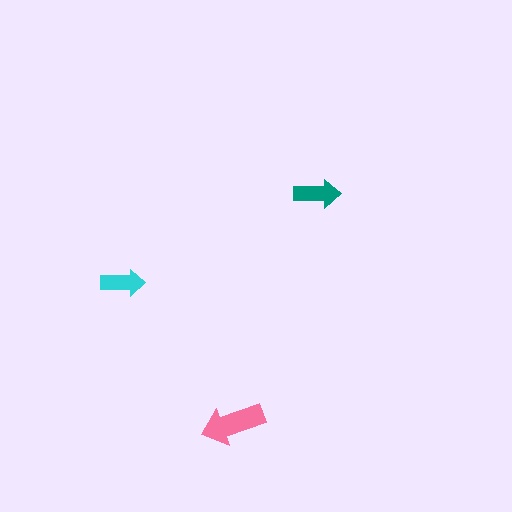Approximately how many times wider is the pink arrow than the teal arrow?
About 1.5 times wider.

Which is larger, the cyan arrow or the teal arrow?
The teal one.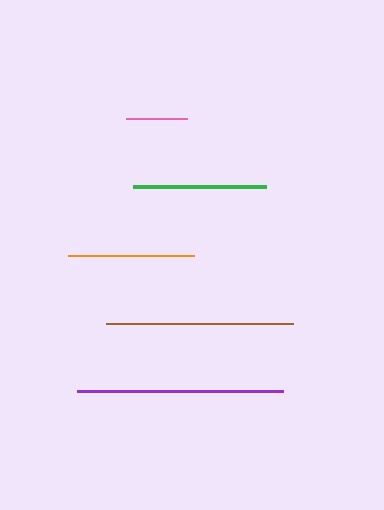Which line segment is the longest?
The purple line is the longest at approximately 206 pixels.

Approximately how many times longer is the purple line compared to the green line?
The purple line is approximately 1.5 times the length of the green line.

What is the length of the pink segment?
The pink segment is approximately 61 pixels long.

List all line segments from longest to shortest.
From longest to shortest: purple, brown, green, orange, pink.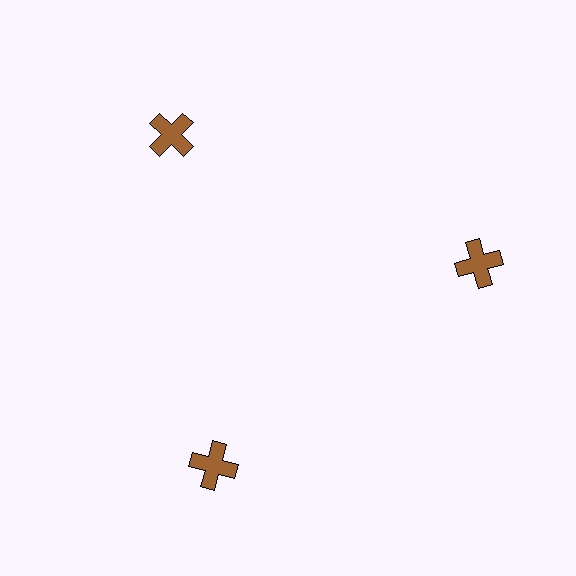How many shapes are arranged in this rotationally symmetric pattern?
There are 3 shapes, arranged in 3 groups of 1.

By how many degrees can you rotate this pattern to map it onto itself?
The pattern maps onto itself every 120 degrees of rotation.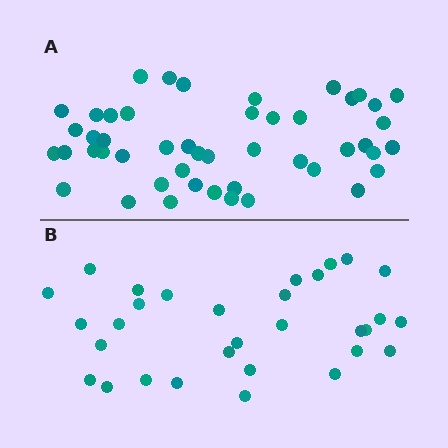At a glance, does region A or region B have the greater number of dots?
Region A (the top region) has more dots.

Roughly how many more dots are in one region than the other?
Region A has approximately 15 more dots than region B.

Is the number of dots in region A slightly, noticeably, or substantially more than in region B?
Region A has substantially more. The ratio is roughly 1.5 to 1.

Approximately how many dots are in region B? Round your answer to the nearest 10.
About 30 dots. (The exact count is 31, which rounds to 30.)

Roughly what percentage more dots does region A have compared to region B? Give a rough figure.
About 55% more.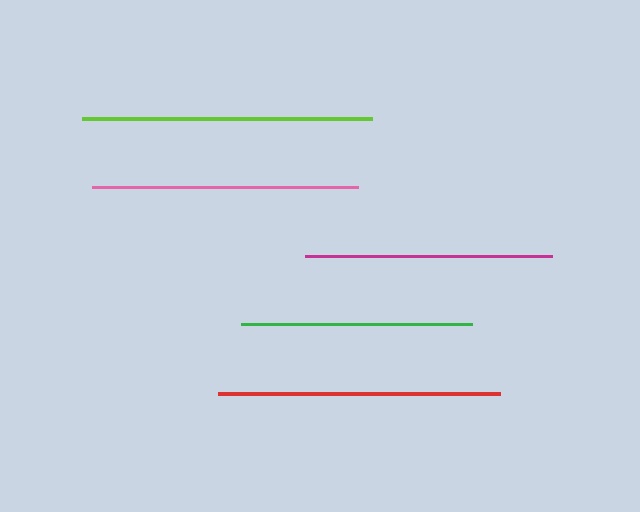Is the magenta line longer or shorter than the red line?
The red line is longer than the magenta line.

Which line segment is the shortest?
The green line is the shortest at approximately 231 pixels.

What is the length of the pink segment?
The pink segment is approximately 266 pixels long.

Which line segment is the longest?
The lime line is the longest at approximately 291 pixels.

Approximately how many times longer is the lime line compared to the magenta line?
The lime line is approximately 1.2 times the length of the magenta line.